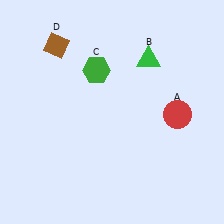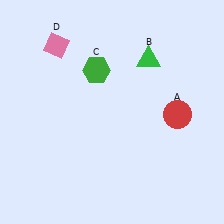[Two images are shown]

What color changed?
The diamond (D) changed from brown in Image 1 to pink in Image 2.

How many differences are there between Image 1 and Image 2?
There is 1 difference between the two images.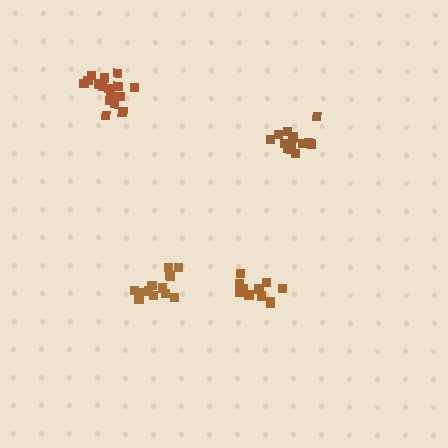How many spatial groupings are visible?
There are 4 spatial groupings.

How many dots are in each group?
Group 1: 13 dots, Group 2: 15 dots, Group 3: 13 dots, Group 4: 18 dots (59 total).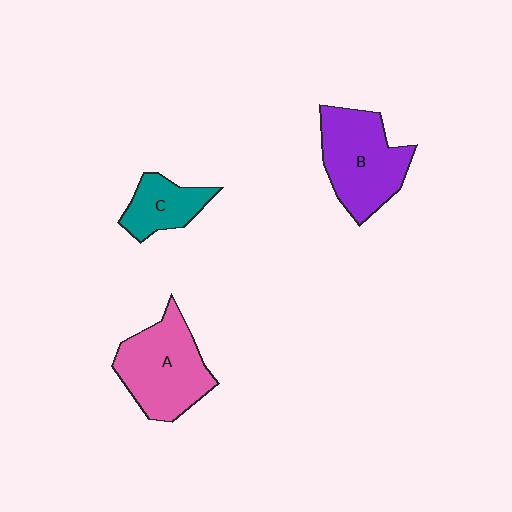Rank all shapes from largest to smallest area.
From largest to smallest: A (pink), B (purple), C (teal).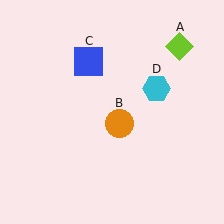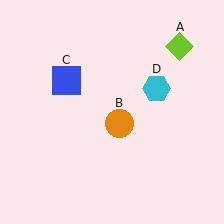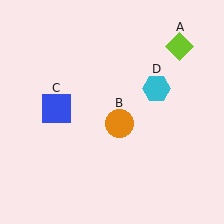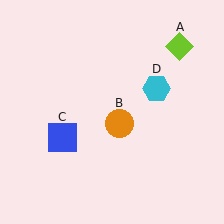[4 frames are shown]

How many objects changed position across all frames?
1 object changed position: blue square (object C).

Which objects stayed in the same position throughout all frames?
Lime diamond (object A) and orange circle (object B) and cyan hexagon (object D) remained stationary.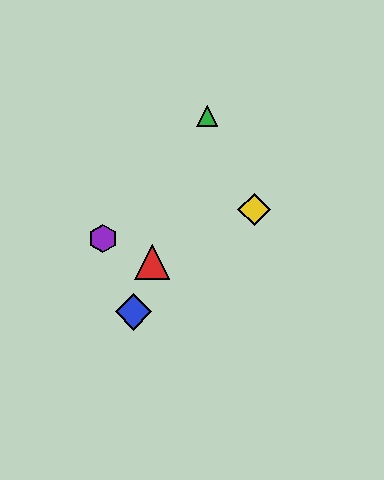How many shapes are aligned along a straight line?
3 shapes (the red triangle, the blue diamond, the green triangle) are aligned along a straight line.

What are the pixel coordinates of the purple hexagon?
The purple hexagon is at (103, 239).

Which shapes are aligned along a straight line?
The red triangle, the blue diamond, the green triangle are aligned along a straight line.